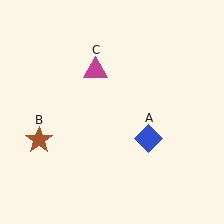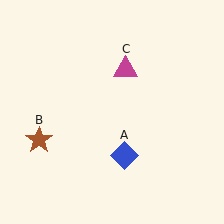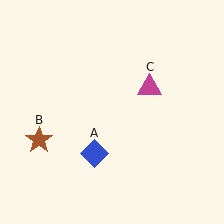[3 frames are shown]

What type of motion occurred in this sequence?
The blue diamond (object A), magenta triangle (object C) rotated clockwise around the center of the scene.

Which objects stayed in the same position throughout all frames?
Brown star (object B) remained stationary.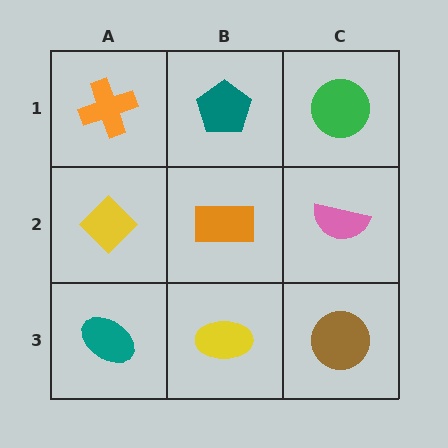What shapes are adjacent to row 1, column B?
An orange rectangle (row 2, column B), an orange cross (row 1, column A), a green circle (row 1, column C).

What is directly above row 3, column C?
A pink semicircle.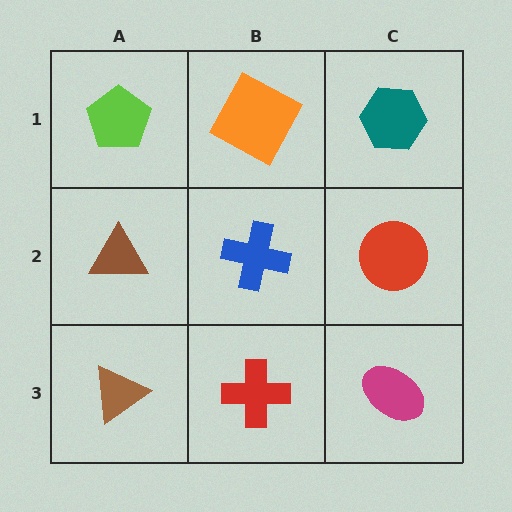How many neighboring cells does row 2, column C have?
3.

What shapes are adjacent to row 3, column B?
A blue cross (row 2, column B), a brown triangle (row 3, column A), a magenta ellipse (row 3, column C).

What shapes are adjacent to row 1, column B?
A blue cross (row 2, column B), a lime pentagon (row 1, column A), a teal hexagon (row 1, column C).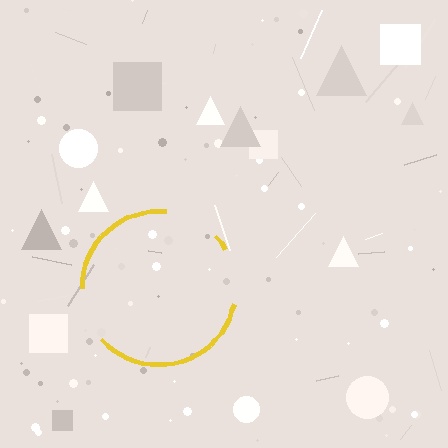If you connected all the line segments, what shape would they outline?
They would outline a circle.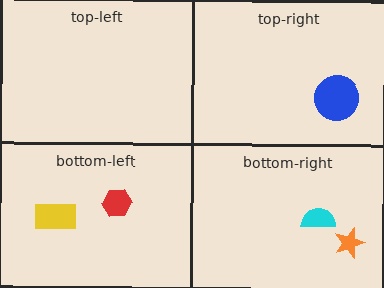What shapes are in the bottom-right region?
The orange star, the cyan semicircle.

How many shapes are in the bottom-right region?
2.